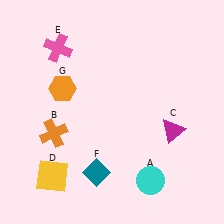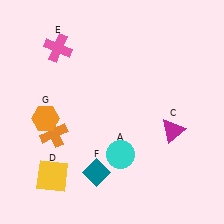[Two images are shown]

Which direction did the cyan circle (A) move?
The cyan circle (A) moved left.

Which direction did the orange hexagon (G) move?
The orange hexagon (G) moved down.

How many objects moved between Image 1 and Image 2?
2 objects moved between the two images.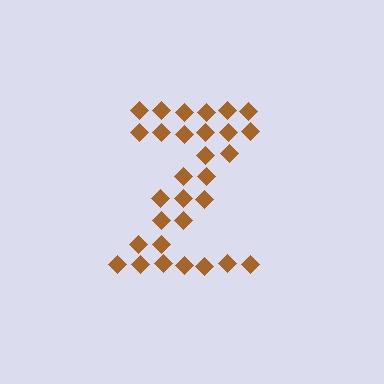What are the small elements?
The small elements are diamonds.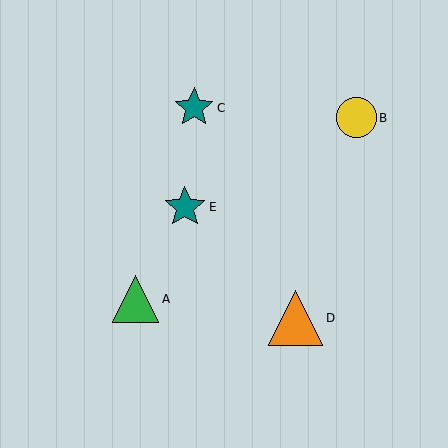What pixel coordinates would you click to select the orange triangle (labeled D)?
Click at (295, 318) to select the orange triangle D.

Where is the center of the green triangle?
The center of the green triangle is at (136, 299).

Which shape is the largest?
The orange triangle (labeled D) is the largest.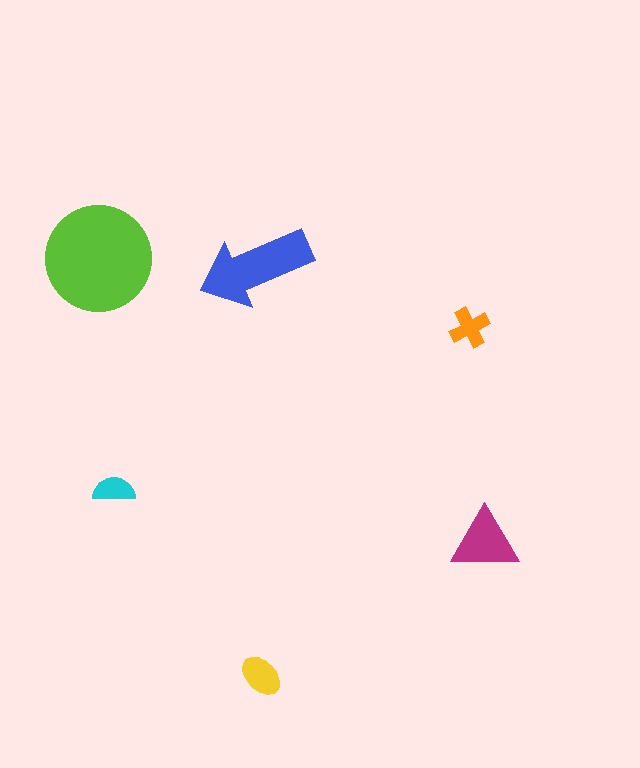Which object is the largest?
The lime circle.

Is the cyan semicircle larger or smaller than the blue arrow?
Smaller.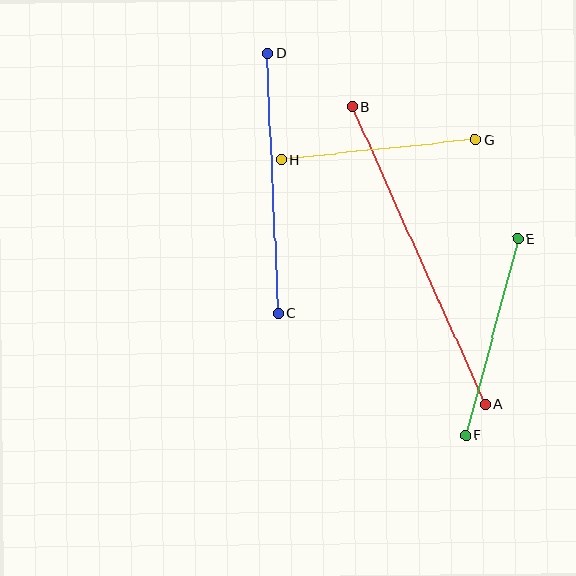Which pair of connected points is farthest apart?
Points A and B are farthest apart.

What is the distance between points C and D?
The distance is approximately 260 pixels.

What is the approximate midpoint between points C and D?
The midpoint is at approximately (273, 183) pixels.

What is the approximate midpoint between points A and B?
The midpoint is at approximately (419, 256) pixels.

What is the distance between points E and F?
The distance is approximately 204 pixels.